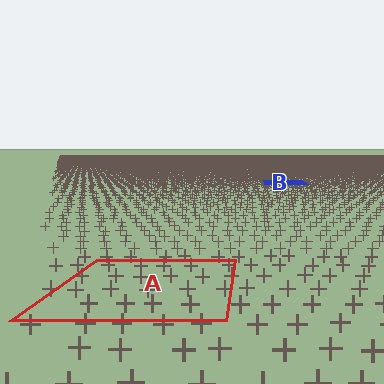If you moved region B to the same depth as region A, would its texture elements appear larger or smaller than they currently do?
They would appear larger. At a closer depth, the same texture elements are projected at a bigger on-screen size.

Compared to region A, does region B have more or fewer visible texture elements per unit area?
Region B has more texture elements per unit area — they are packed more densely because it is farther away.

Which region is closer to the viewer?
Region A is closer. The texture elements there are larger and more spread out.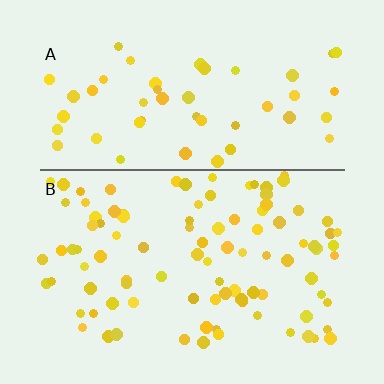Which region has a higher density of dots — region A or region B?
B (the bottom).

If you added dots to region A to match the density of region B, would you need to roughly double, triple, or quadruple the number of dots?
Approximately double.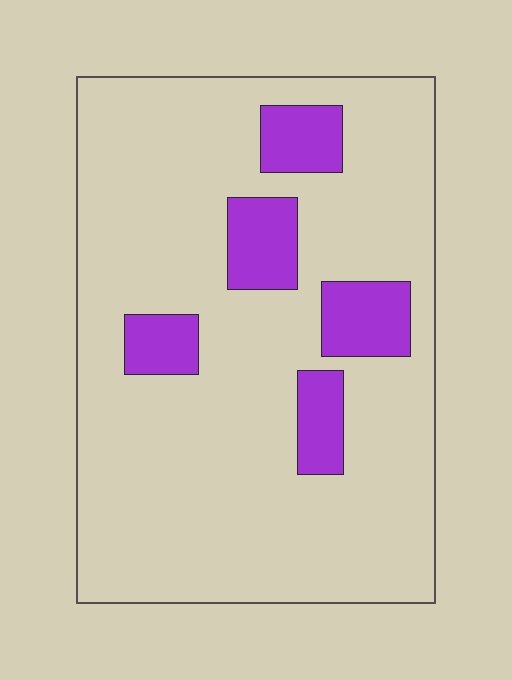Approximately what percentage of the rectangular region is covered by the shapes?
Approximately 15%.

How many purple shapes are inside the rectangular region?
5.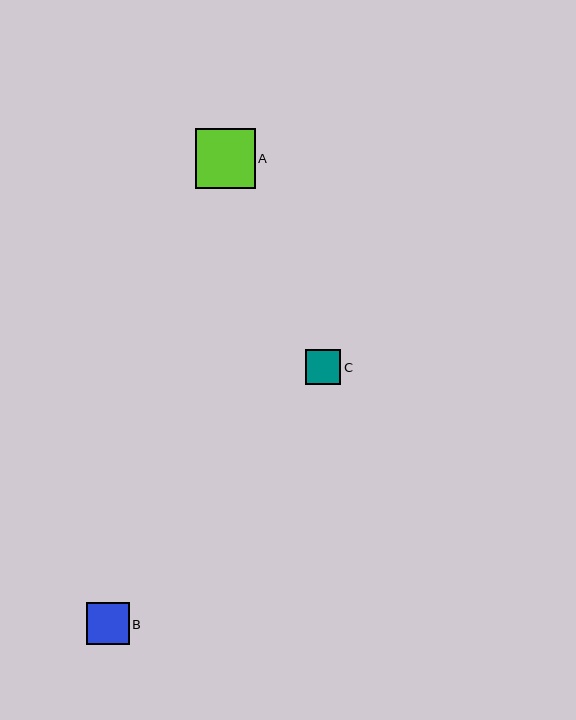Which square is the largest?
Square A is the largest with a size of approximately 60 pixels.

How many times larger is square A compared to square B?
Square A is approximately 1.4 times the size of square B.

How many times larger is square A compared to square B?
Square A is approximately 1.4 times the size of square B.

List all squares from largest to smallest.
From largest to smallest: A, B, C.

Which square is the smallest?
Square C is the smallest with a size of approximately 35 pixels.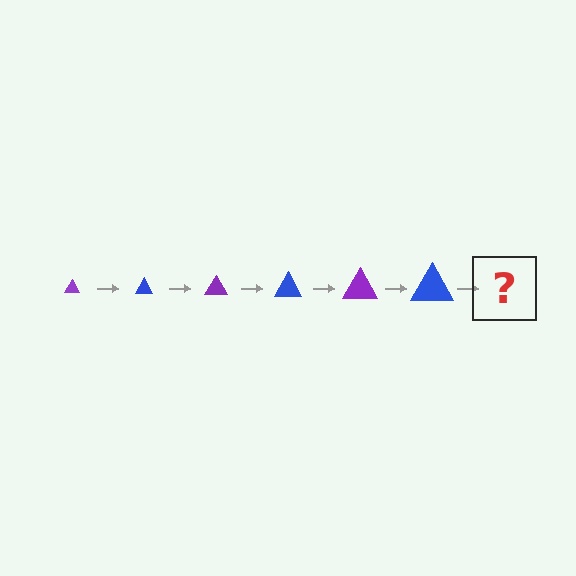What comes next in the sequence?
The next element should be a purple triangle, larger than the previous one.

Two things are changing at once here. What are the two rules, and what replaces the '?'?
The two rules are that the triangle grows larger each step and the color cycles through purple and blue. The '?' should be a purple triangle, larger than the previous one.